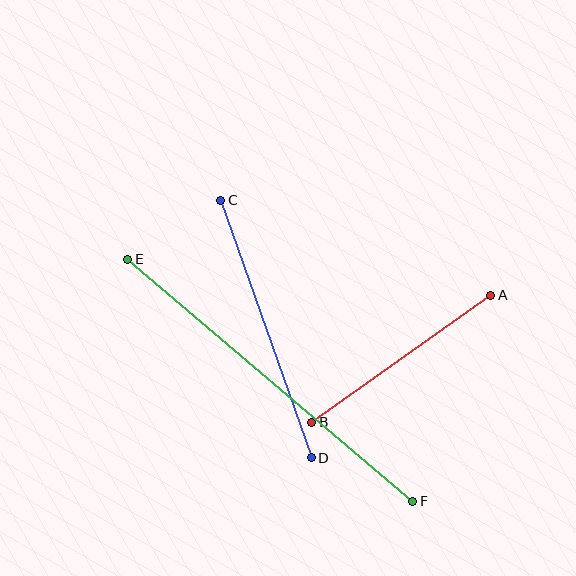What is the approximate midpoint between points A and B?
The midpoint is at approximately (401, 359) pixels.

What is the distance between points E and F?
The distance is approximately 374 pixels.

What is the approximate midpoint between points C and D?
The midpoint is at approximately (266, 329) pixels.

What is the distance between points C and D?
The distance is approximately 273 pixels.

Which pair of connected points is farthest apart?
Points E and F are farthest apart.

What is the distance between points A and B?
The distance is approximately 220 pixels.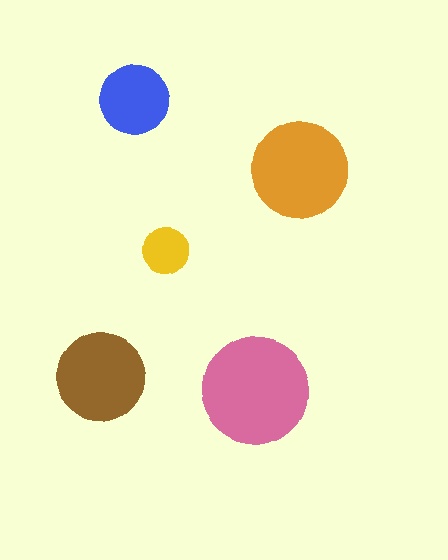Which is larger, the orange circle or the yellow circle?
The orange one.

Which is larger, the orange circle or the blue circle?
The orange one.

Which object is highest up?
The blue circle is topmost.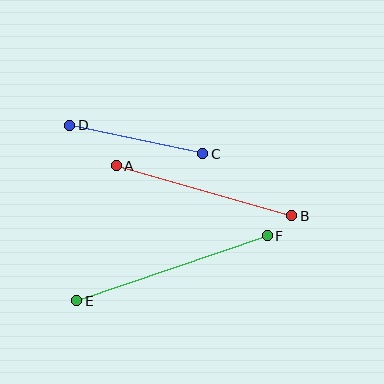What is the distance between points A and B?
The distance is approximately 182 pixels.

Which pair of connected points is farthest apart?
Points E and F are farthest apart.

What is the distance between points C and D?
The distance is approximately 136 pixels.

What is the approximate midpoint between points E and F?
The midpoint is at approximately (172, 268) pixels.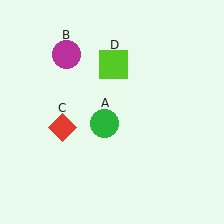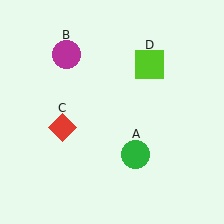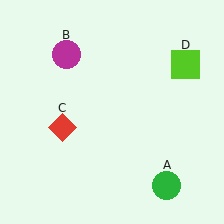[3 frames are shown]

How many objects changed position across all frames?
2 objects changed position: green circle (object A), lime square (object D).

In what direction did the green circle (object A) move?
The green circle (object A) moved down and to the right.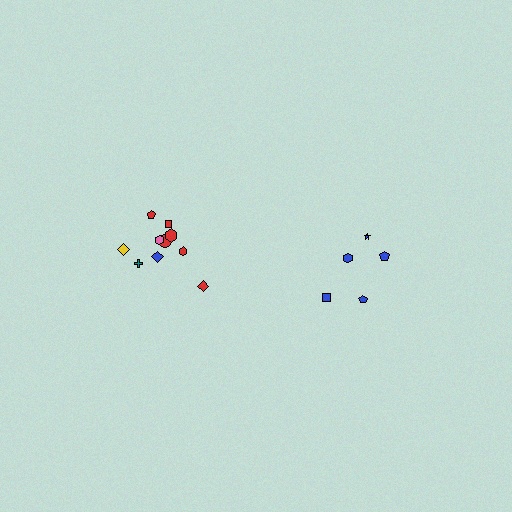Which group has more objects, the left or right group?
The left group.